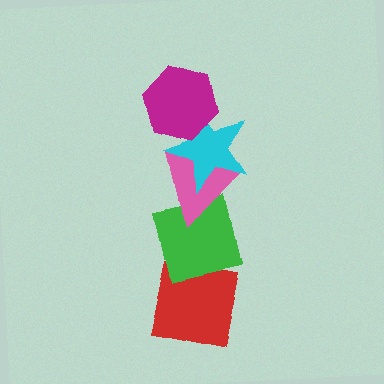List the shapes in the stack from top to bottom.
From top to bottom: the magenta hexagon, the cyan star, the pink triangle, the green square, the red square.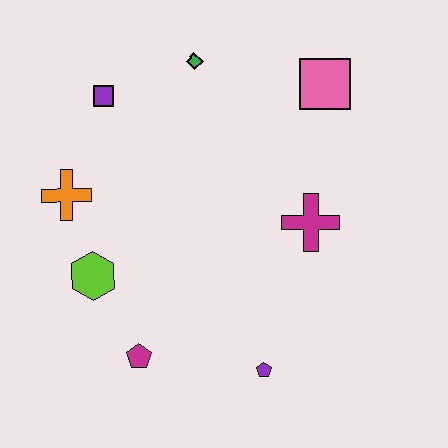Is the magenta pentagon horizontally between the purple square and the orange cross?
No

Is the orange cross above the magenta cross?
Yes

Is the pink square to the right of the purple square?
Yes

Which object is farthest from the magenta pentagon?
The pink square is farthest from the magenta pentagon.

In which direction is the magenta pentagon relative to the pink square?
The magenta pentagon is below the pink square.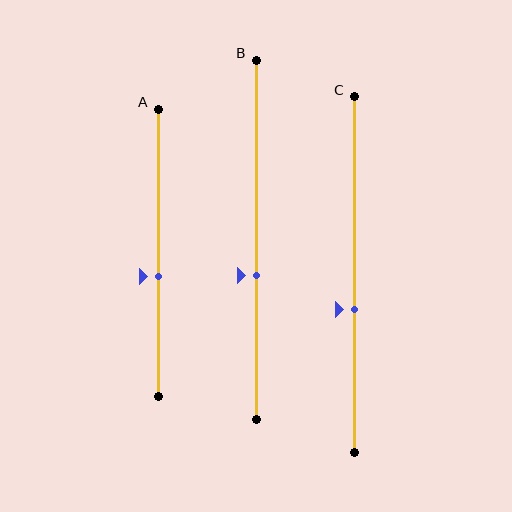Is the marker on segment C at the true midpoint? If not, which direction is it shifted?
No, the marker on segment C is shifted downward by about 10% of the segment length.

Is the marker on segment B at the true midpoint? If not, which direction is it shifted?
No, the marker on segment B is shifted downward by about 10% of the segment length.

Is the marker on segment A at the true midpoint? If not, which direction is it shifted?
No, the marker on segment A is shifted downward by about 8% of the segment length.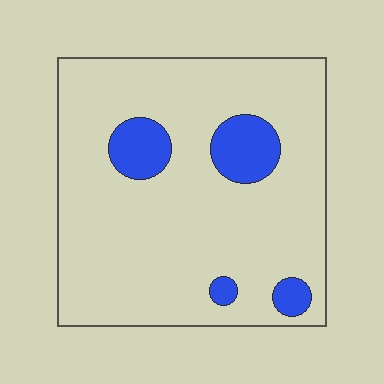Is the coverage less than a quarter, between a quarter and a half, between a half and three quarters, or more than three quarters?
Less than a quarter.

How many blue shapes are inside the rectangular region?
4.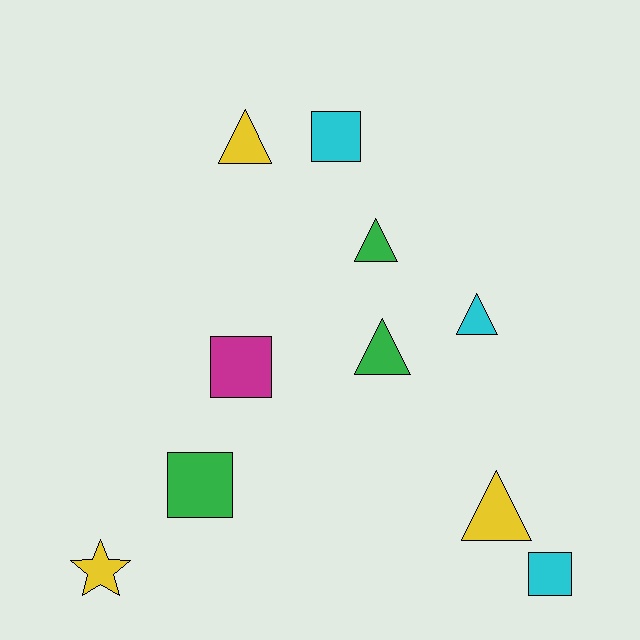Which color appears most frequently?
Cyan, with 3 objects.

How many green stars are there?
There are no green stars.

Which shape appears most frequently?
Triangle, with 5 objects.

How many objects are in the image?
There are 10 objects.